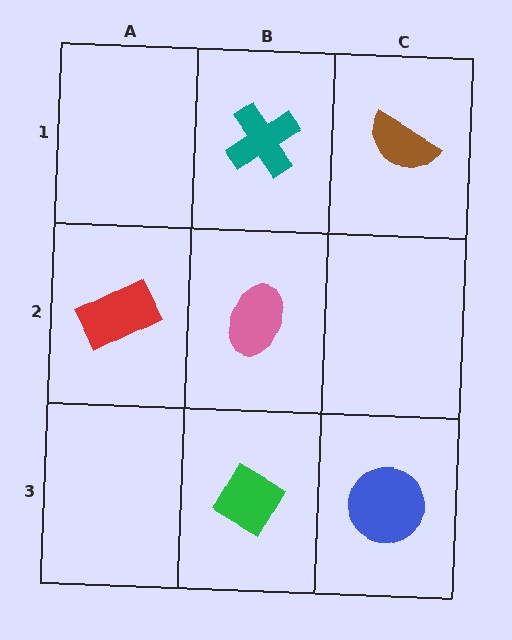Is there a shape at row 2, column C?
No, that cell is empty.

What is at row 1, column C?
A brown semicircle.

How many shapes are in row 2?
2 shapes.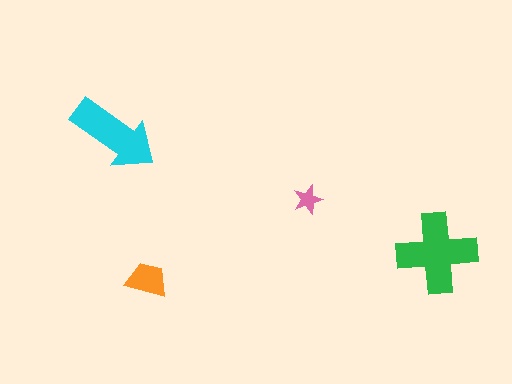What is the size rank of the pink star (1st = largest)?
4th.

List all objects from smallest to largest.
The pink star, the orange trapezoid, the cyan arrow, the green cross.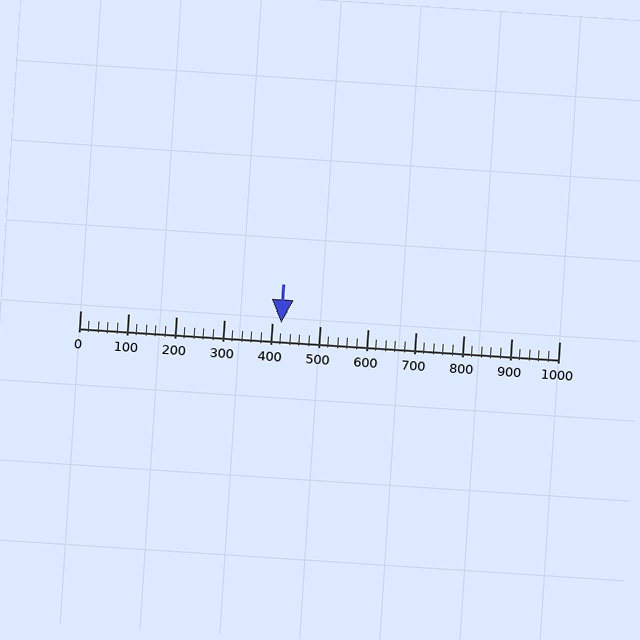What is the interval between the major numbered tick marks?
The major tick marks are spaced 100 units apart.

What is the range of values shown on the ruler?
The ruler shows values from 0 to 1000.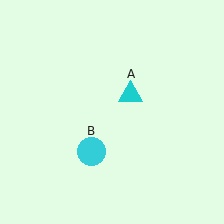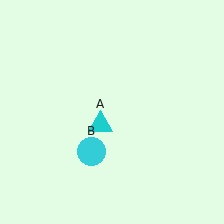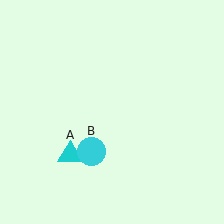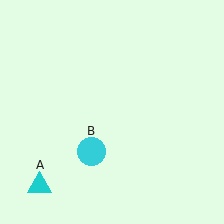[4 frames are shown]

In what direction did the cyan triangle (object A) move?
The cyan triangle (object A) moved down and to the left.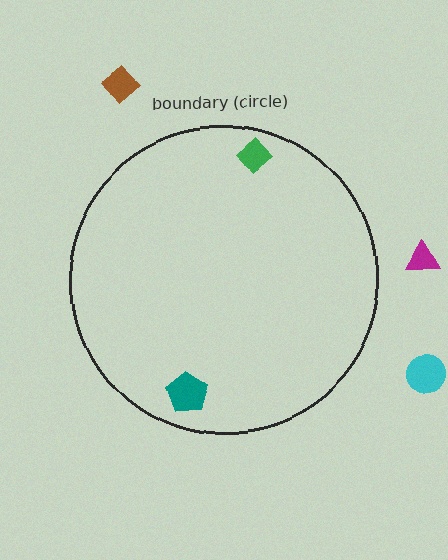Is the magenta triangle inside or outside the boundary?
Outside.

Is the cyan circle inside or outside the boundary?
Outside.